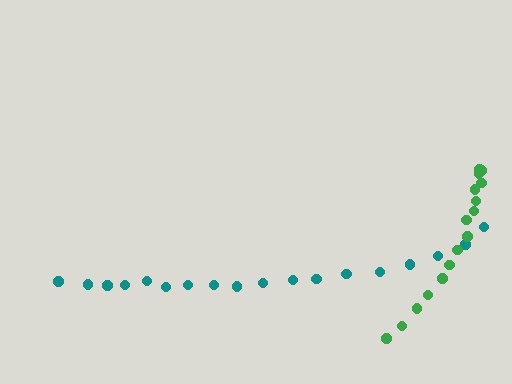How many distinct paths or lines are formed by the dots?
There are 2 distinct paths.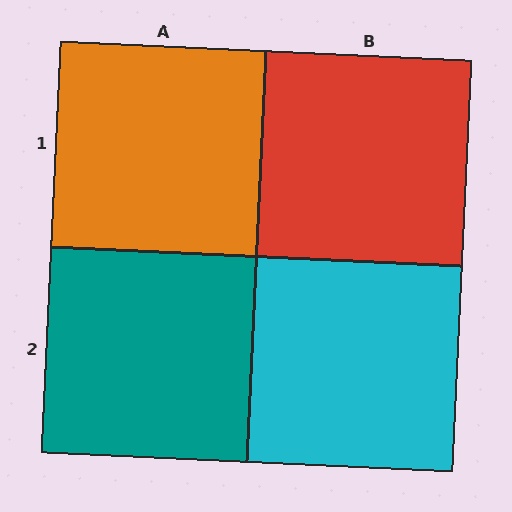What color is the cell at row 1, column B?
Red.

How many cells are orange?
1 cell is orange.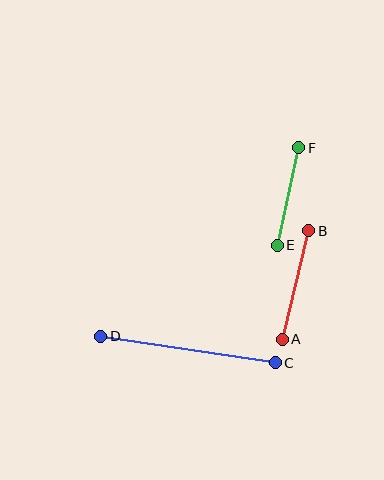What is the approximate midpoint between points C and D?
The midpoint is at approximately (188, 349) pixels.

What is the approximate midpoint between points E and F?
The midpoint is at approximately (288, 197) pixels.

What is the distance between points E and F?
The distance is approximately 100 pixels.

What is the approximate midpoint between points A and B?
The midpoint is at approximately (295, 285) pixels.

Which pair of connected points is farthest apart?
Points C and D are farthest apart.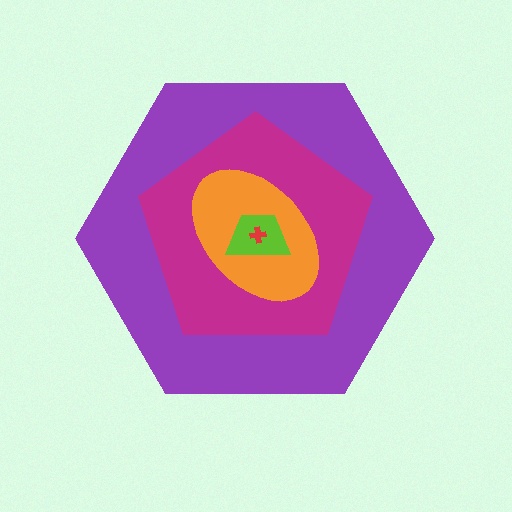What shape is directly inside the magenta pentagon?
The orange ellipse.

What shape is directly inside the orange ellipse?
The lime trapezoid.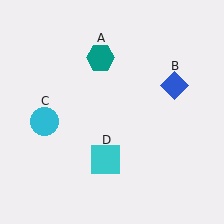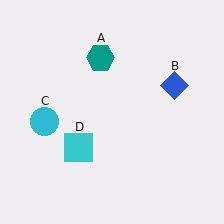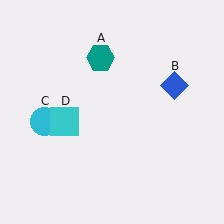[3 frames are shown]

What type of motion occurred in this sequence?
The cyan square (object D) rotated clockwise around the center of the scene.